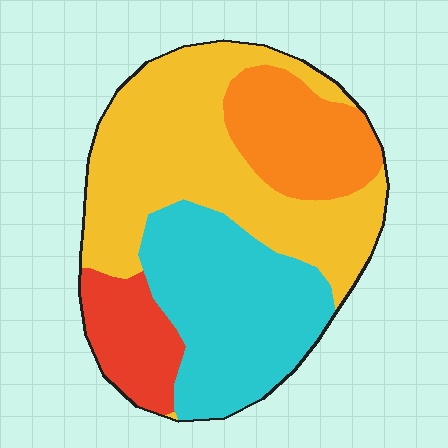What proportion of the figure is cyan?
Cyan takes up about one third (1/3) of the figure.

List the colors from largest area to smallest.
From largest to smallest: yellow, cyan, orange, red.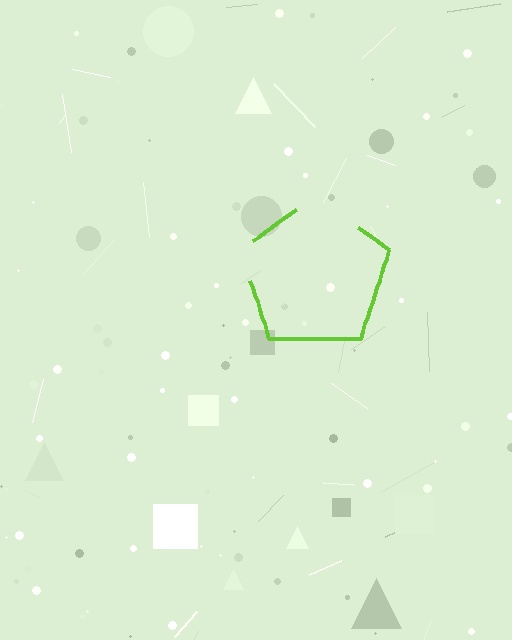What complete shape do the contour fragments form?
The contour fragments form a pentagon.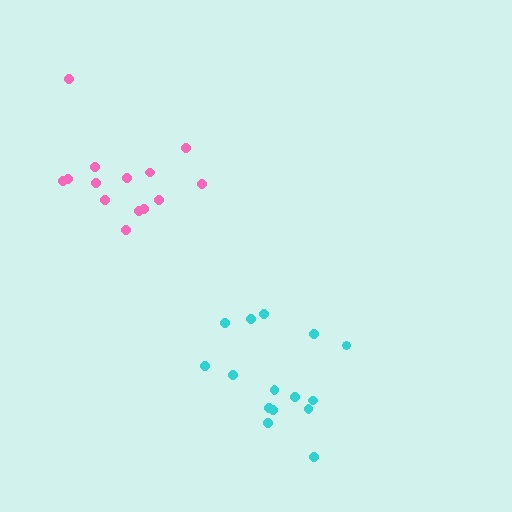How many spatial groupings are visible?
There are 2 spatial groupings.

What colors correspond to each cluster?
The clusters are colored: cyan, pink.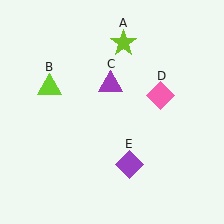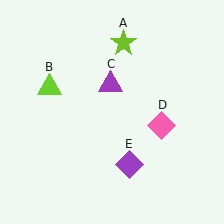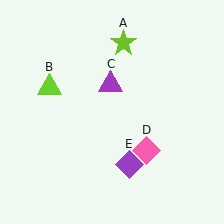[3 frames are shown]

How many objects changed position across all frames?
1 object changed position: pink diamond (object D).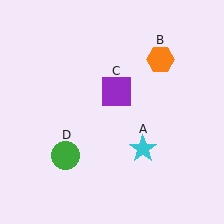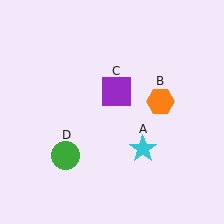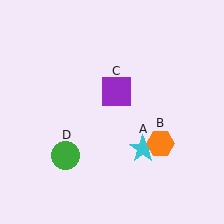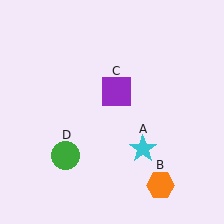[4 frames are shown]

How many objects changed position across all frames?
1 object changed position: orange hexagon (object B).